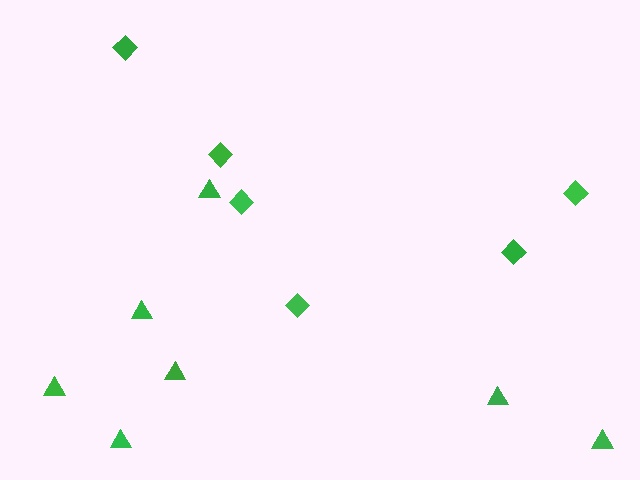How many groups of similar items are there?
There are 2 groups: one group of triangles (7) and one group of diamonds (6).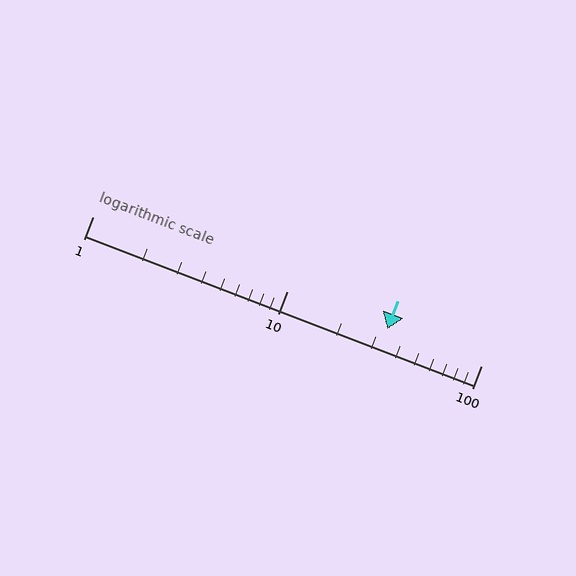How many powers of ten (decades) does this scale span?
The scale spans 2 decades, from 1 to 100.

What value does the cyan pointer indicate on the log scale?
The pointer indicates approximately 33.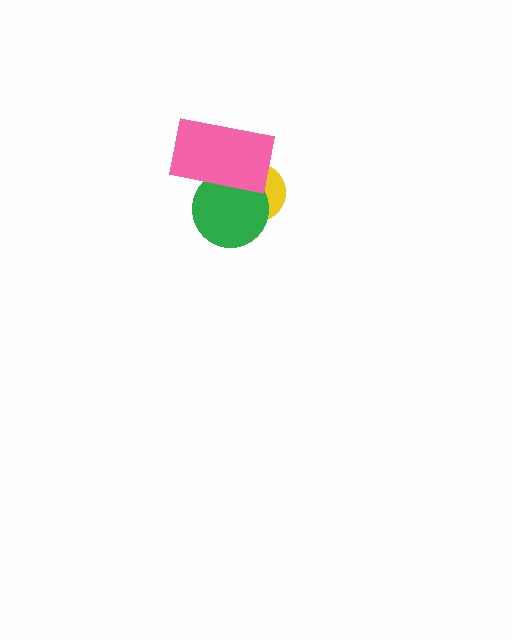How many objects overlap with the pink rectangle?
2 objects overlap with the pink rectangle.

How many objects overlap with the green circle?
2 objects overlap with the green circle.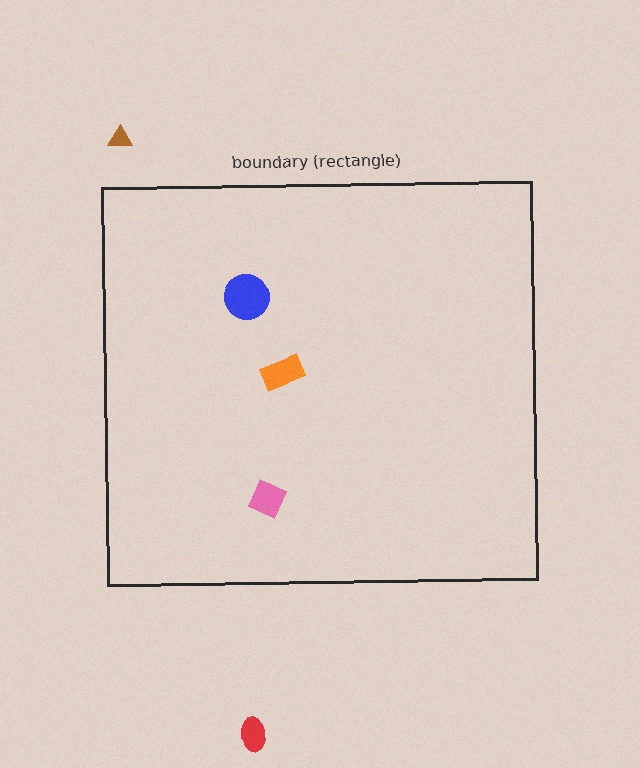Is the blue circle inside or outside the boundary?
Inside.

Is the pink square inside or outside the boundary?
Inside.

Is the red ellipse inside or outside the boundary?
Outside.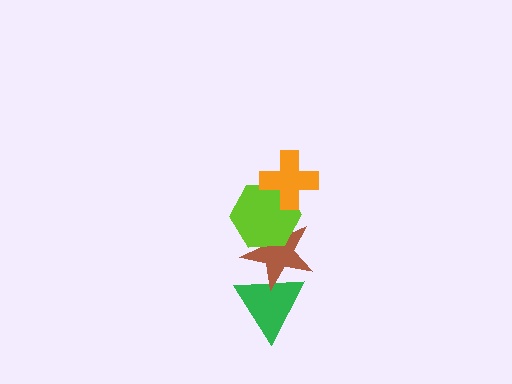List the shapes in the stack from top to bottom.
From top to bottom: the orange cross, the lime hexagon, the brown star, the green triangle.